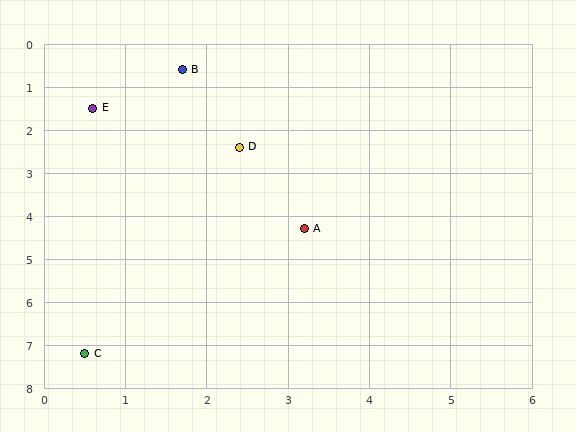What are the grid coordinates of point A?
Point A is at approximately (3.2, 4.3).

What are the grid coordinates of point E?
Point E is at approximately (0.6, 1.5).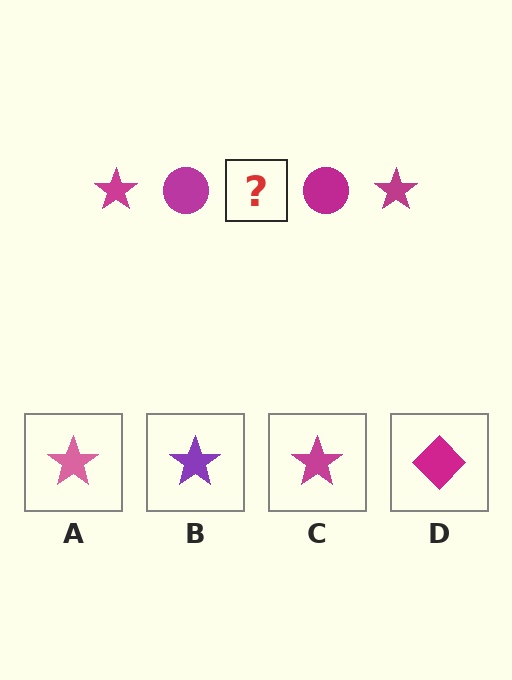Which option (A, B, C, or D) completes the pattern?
C.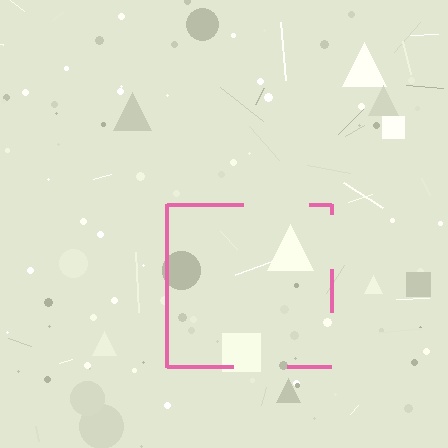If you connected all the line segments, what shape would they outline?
They would outline a square.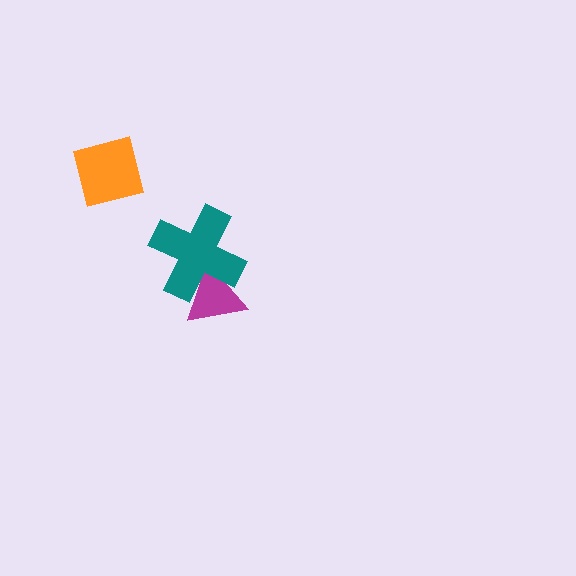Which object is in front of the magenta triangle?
The teal cross is in front of the magenta triangle.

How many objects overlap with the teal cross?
1 object overlaps with the teal cross.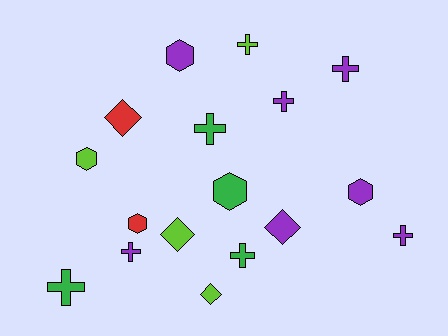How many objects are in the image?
There are 17 objects.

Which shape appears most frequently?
Cross, with 8 objects.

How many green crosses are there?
There are 3 green crosses.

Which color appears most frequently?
Purple, with 7 objects.